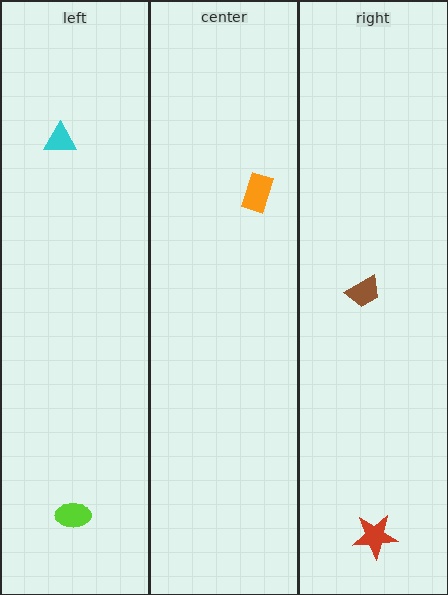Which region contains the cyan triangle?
The left region.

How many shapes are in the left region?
2.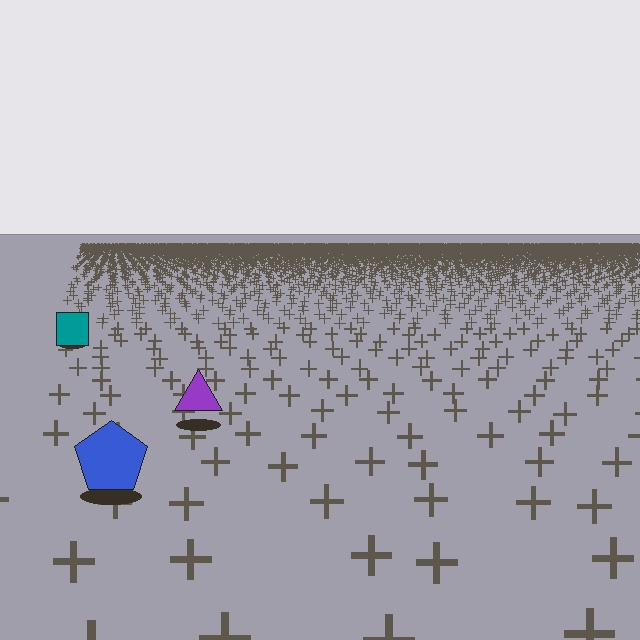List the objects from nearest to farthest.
From nearest to farthest: the blue pentagon, the purple triangle, the teal square.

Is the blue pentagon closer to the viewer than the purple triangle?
Yes. The blue pentagon is closer — you can tell from the texture gradient: the ground texture is coarser near it.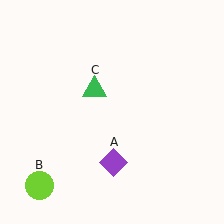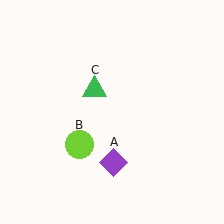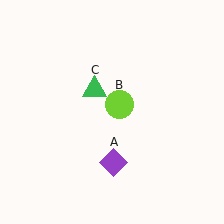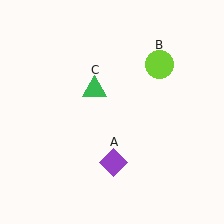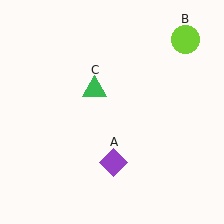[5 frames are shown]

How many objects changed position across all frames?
1 object changed position: lime circle (object B).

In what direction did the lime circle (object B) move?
The lime circle (object B) moved up and to the right.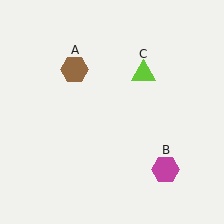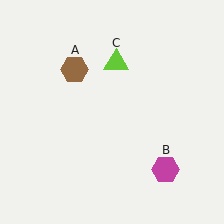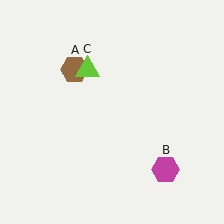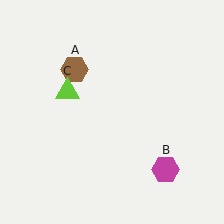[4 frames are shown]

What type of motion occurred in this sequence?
The lime triangle (object C) rotated counterclockwise around the center of the scene.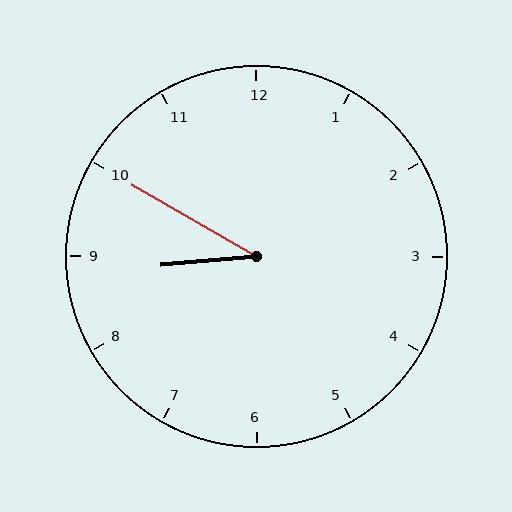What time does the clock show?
8:50.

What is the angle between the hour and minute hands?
Approximately 35 degrees.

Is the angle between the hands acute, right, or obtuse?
It is acute.